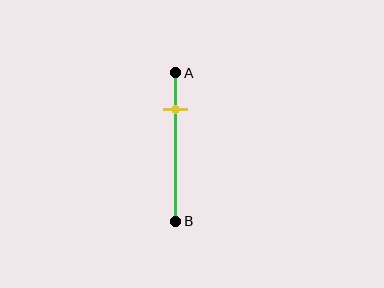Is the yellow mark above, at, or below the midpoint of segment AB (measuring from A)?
The yellow mark is above the midpoint of segment AB.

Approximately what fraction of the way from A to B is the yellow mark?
The yellow mark is approximately 25% of the way from A to B.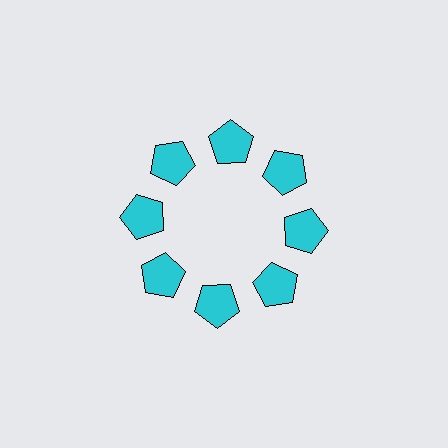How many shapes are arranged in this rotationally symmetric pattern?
There are 8 shapes, arranged in 8 groups of 1.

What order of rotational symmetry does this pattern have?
This pattern has 8-fold rotational symmetry.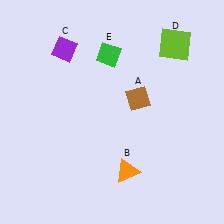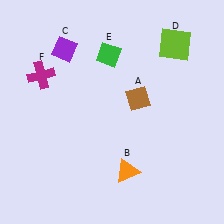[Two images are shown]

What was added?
A magenta cross (F) was added in Image 2.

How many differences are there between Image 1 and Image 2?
There is 1 difference between the two images.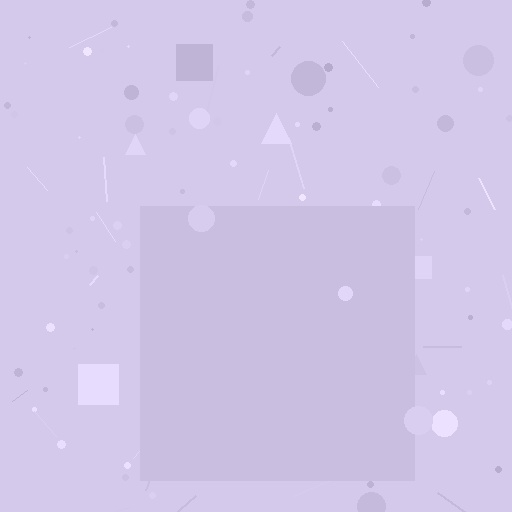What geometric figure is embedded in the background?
A square is embedded in the background.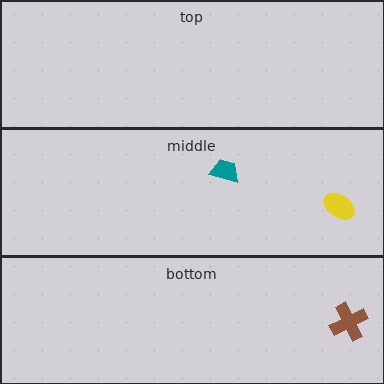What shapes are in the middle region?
The yellow ellipse, the teal trapezoid.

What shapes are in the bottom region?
The brown cross.